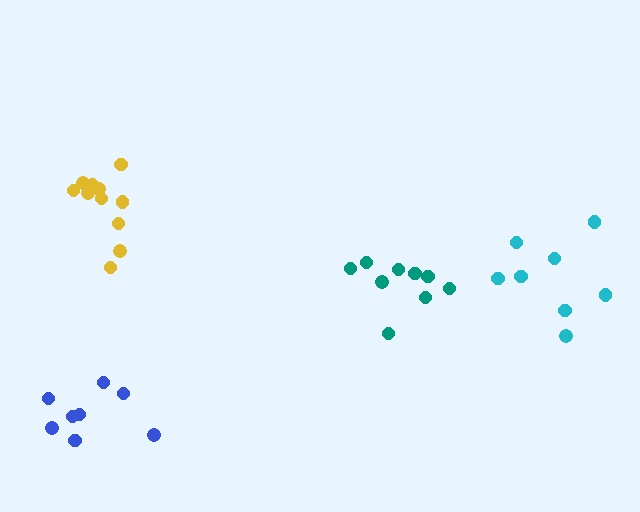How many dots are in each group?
Group 1: 9 dots, Group 2: 8 dots, Group 3: 11 dots, Group 4: 8 dots (36 total).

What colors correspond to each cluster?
The clusters are colored: teal, cyan, yellow, blue.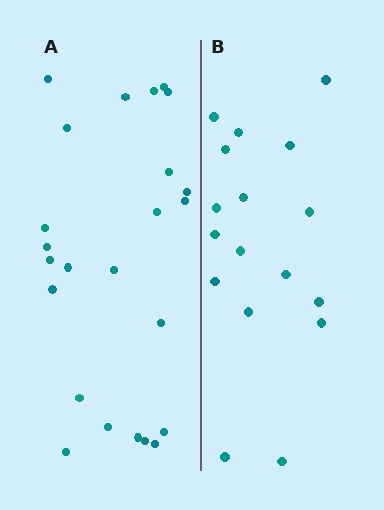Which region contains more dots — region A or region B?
Region A (the left region) has more dots.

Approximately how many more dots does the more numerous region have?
Region A has roughly 8 or so more dots than region B.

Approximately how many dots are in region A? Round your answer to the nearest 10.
About 20 dots. (The exact count is 24, which rounds to 20.)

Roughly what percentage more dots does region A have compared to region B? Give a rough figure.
About 40% more.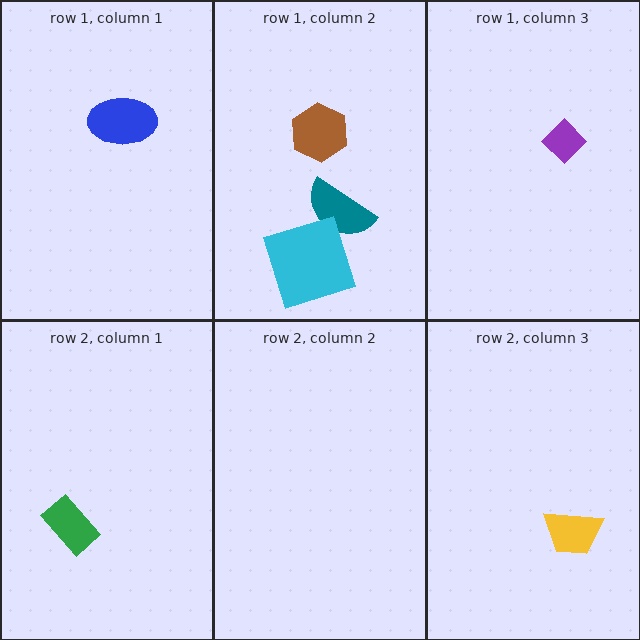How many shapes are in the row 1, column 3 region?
1.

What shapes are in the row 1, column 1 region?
The blue ellipse.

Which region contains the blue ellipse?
The row 1, column 1 region.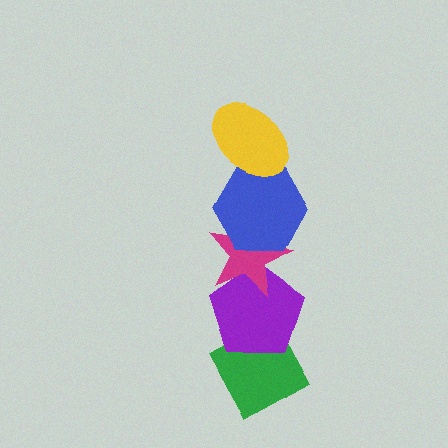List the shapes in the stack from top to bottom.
From top to bottom: the yellow ellipse, the blue hexagon, the magenta star, the purple pentagon, the green diamond.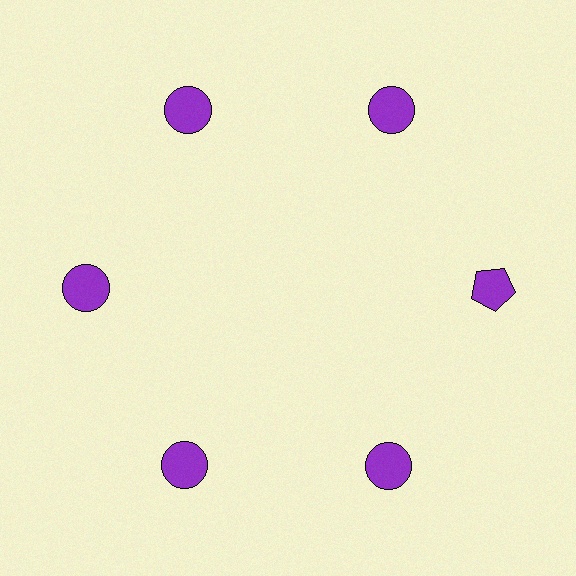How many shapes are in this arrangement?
There are 6 shapes arranged in a ring pattern.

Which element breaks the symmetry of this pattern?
The purple pentagon at roughly the 3 o'clock position breaks the symmetry. All other shapes are purple circles.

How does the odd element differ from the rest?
It has a different shape: pentagon instead of circle.